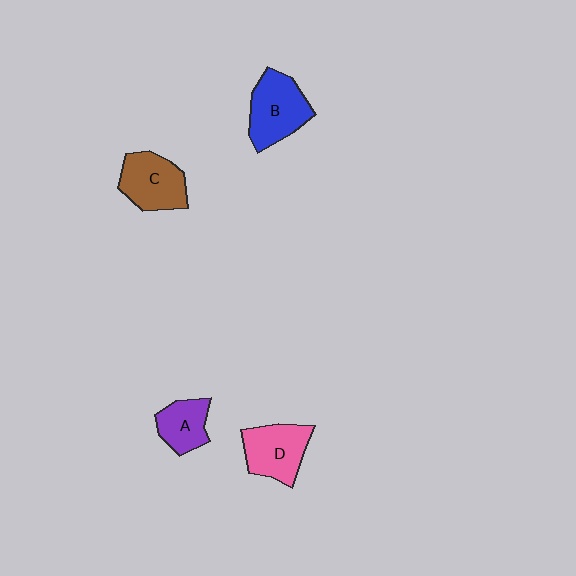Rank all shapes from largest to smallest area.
From largest to smallest: B (blue), C (brown), D (pink), A (purple).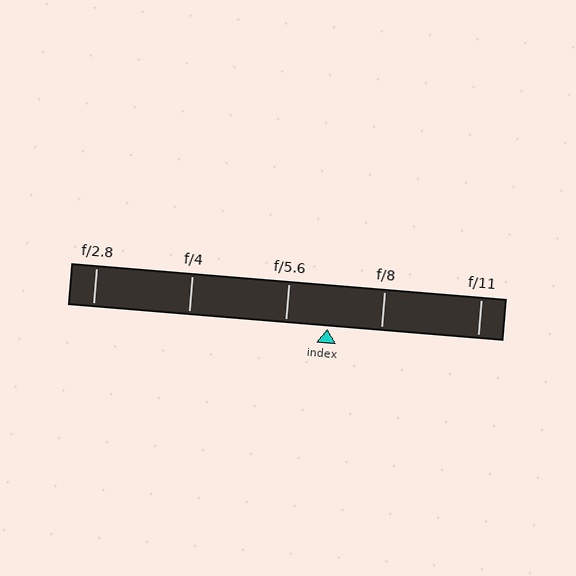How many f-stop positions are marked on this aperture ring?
There are 5 f-stop positions marked.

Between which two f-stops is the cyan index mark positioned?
The index mark is between f/5.6 and f/8.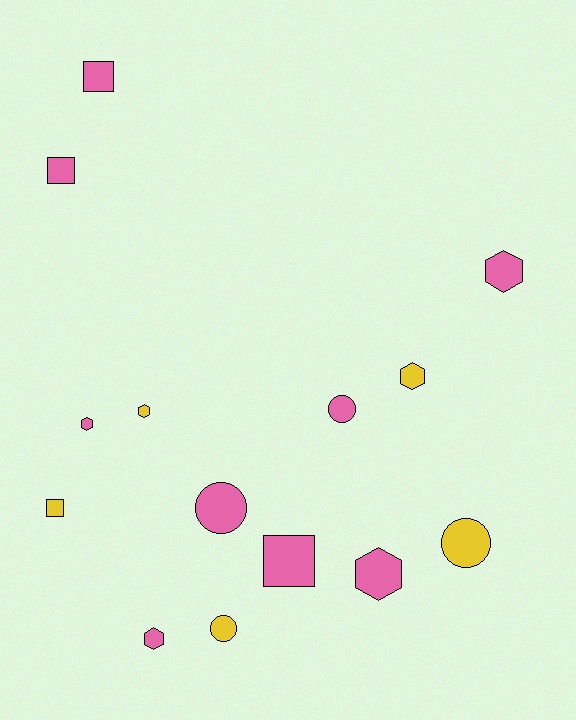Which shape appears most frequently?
Hexagon, with 6 objects.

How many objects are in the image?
There are 14 objects.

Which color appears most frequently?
Pink, with 9 objects.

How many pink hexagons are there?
There are 4 pink hexagons.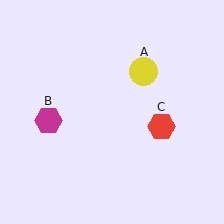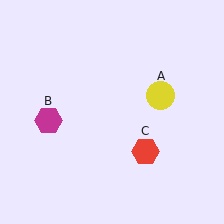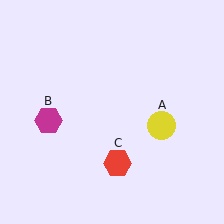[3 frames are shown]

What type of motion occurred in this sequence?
The yellow circle (object A), red hexagon (object C) rotated clockwise around the center of the scene.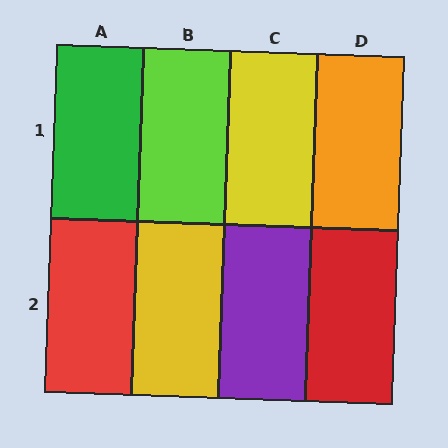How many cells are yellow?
2 cells are yellow.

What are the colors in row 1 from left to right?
Green, lime, yellow, orange.